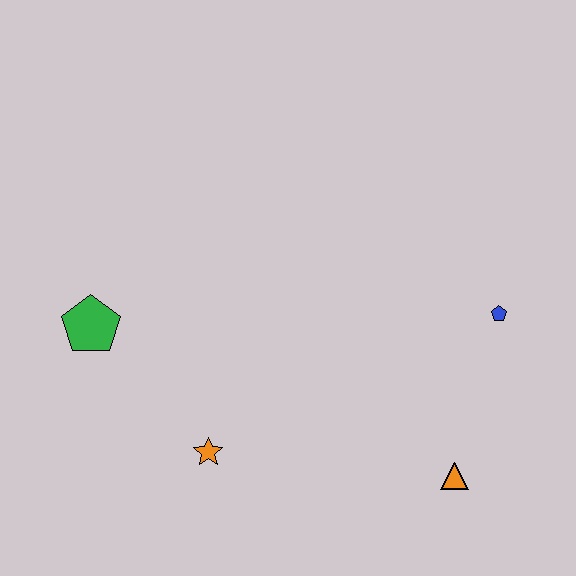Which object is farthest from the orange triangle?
The green pentagon is farthest from the orange triangle.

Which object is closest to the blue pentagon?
The orange triangle is closest to the blue pentagon.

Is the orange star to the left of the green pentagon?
No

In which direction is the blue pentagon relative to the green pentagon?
The blue pentagon is to the right of the green pentagon.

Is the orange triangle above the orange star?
No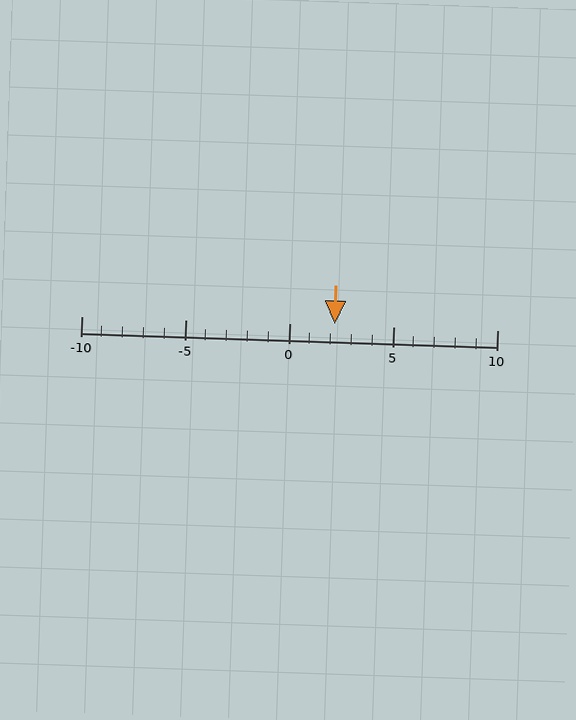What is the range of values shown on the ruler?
The ruler shows values from -10 to 10.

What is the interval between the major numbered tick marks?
The major tick marks are spaced 5 units apart.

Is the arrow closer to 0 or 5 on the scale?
The arrow is closer to 0.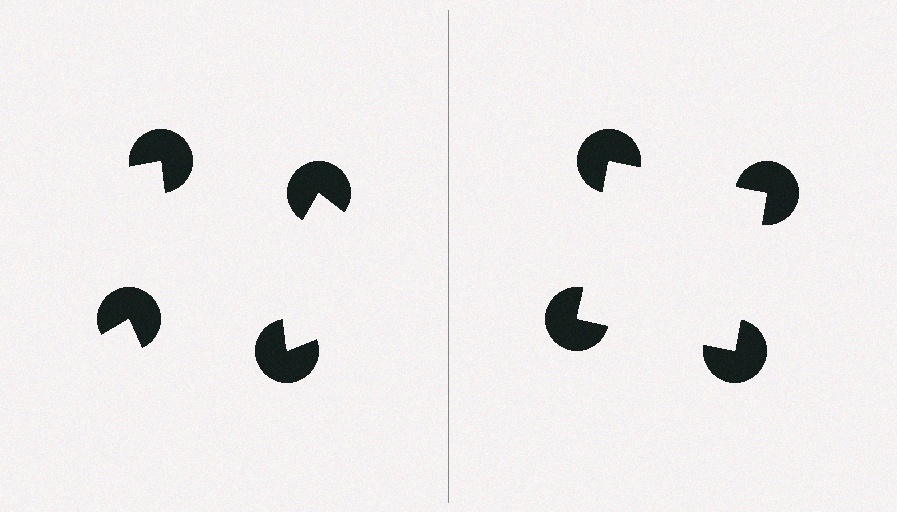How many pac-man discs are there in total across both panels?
8 — 4 on each side.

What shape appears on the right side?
An illusory square.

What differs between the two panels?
The pac-man discs are positioned identically on both sides; only the wedge orientations differ. On the right they align to a square; on the left they are misaligned.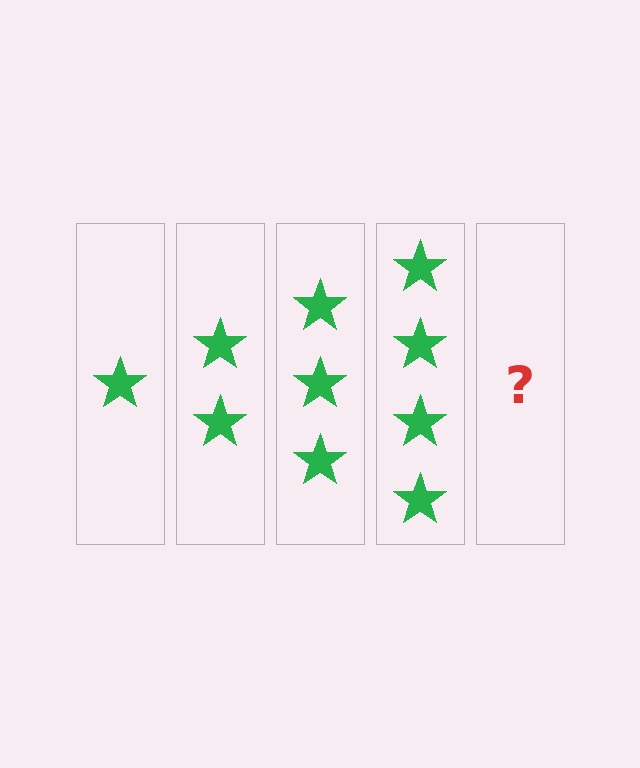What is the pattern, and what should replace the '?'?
The pattern is that each step adds one more star. The '?' should be 5 stars.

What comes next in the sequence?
The next element should be 5 stars.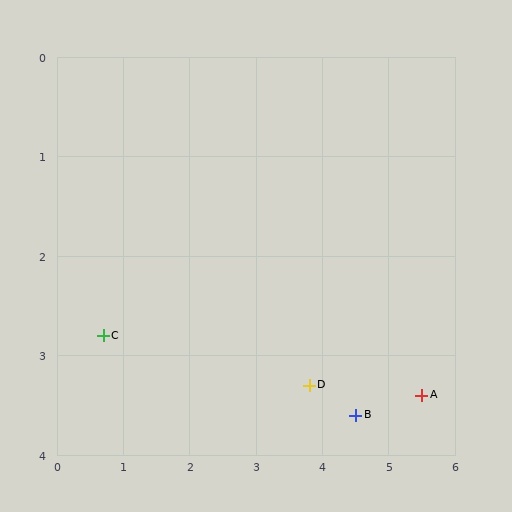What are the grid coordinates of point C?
Point C is at approximately (0.7, 2.8).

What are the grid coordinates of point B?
Point B is at approximately (4.5, 3.6).